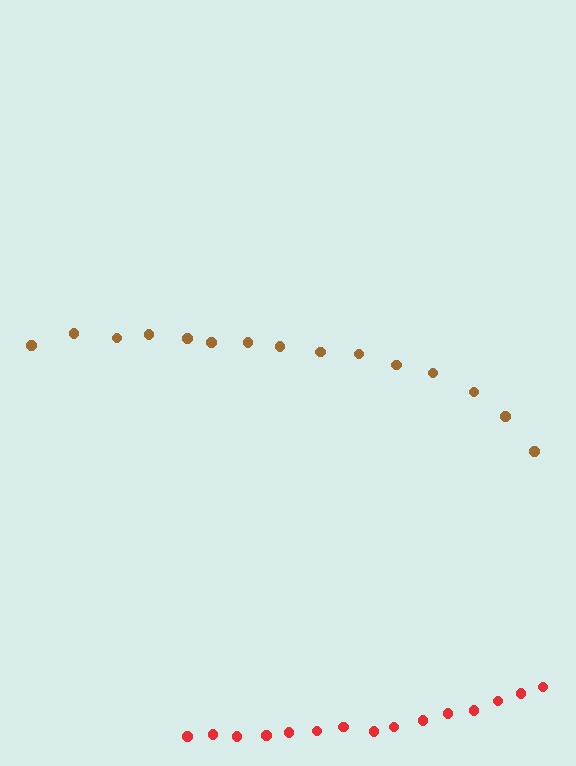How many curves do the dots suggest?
There are 2 distinct paths.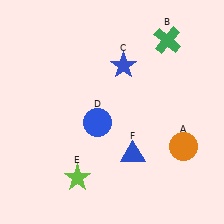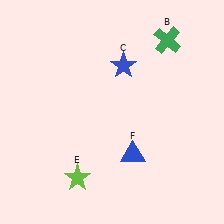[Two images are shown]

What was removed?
The blue circle (D), the orange circle (A) were removed in Image 2.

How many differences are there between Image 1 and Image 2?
There are 2 differences between the two images.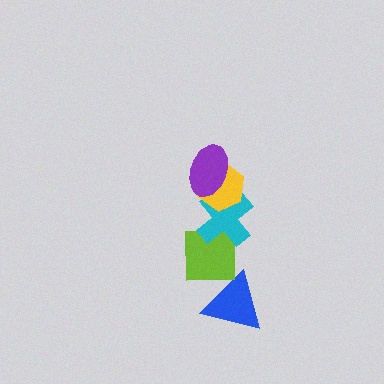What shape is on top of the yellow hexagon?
The purple ellipse is on top of the yellow hexagon.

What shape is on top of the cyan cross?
The yellow hexagon is on top of the cyan cross.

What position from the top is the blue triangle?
The blue triangle is 5th from the top.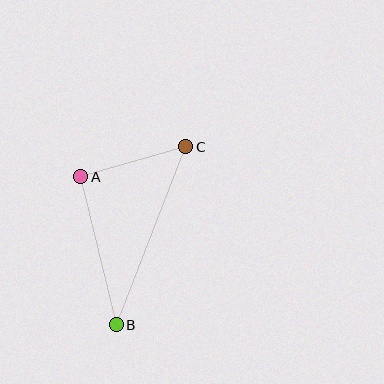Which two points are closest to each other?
Points A and C are closest to each other.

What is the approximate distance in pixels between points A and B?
The distance between A and B is approximately 152 pixels.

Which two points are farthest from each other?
Points B and C are farthest from each other.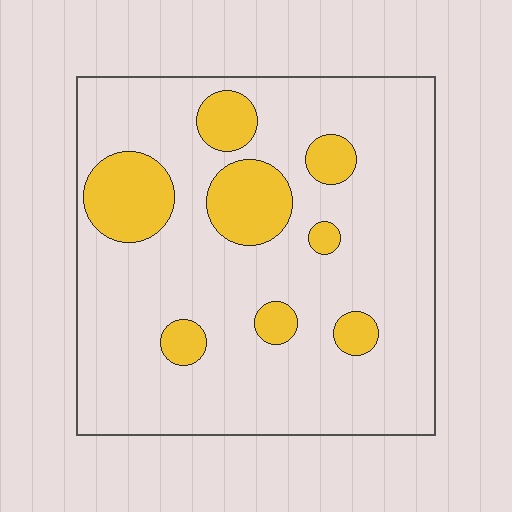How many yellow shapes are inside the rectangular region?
8.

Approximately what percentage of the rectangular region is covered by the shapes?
Approximately 20%.